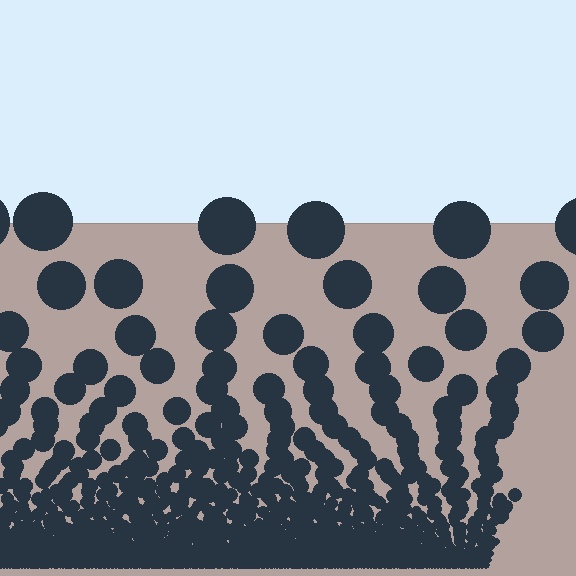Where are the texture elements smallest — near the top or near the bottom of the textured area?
Near the bottom.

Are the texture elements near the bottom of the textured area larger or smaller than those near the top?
Smaller. The gradient is inverted — elements near the bottom are smaller and denser.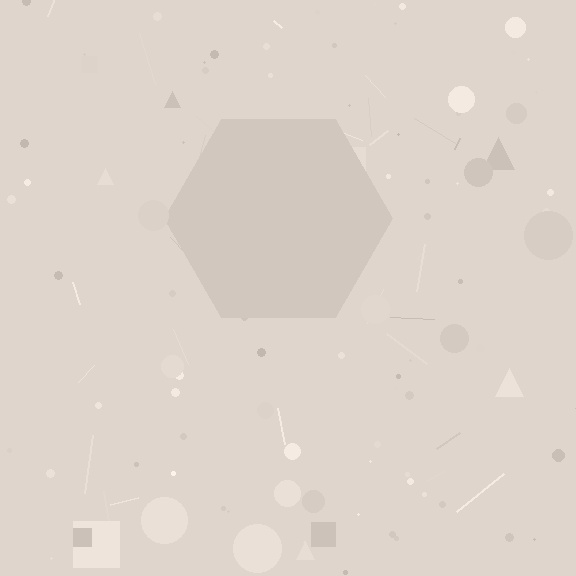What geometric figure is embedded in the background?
A hexagon is embedded in the background.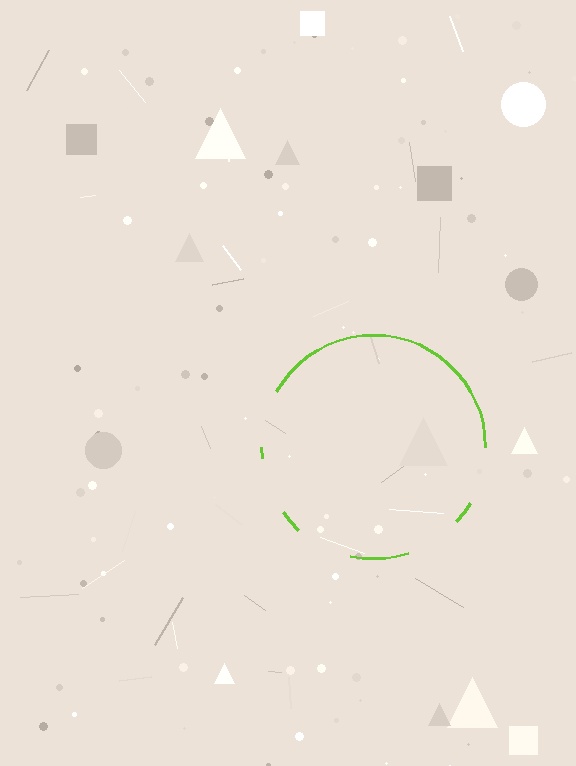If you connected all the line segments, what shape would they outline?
They would outline a circle.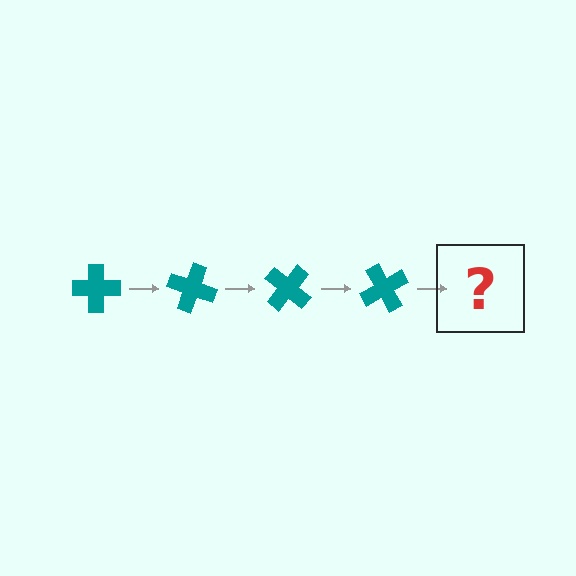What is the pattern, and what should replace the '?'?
The pattern is that the cross rotates 20 degrees each step. The '?' should be a teal cross rotated 80 degrees.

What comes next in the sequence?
The next element should be a teal cross rotated 80 degrees.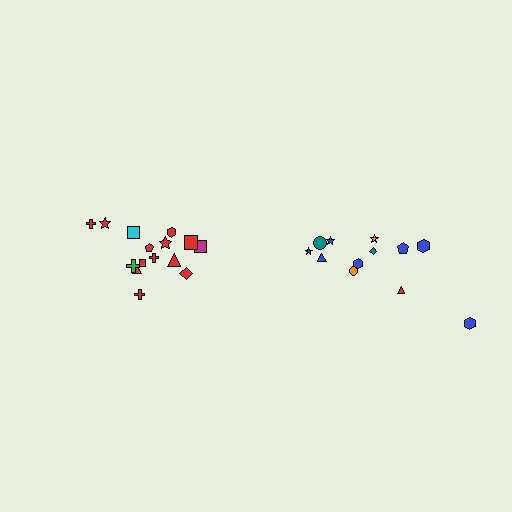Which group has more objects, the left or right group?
The left group.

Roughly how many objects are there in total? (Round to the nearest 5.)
Roughly 25 objects in total.